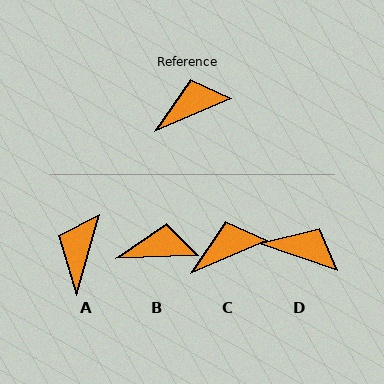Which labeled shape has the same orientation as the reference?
C.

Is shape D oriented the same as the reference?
No, it is off by about 42 degrees.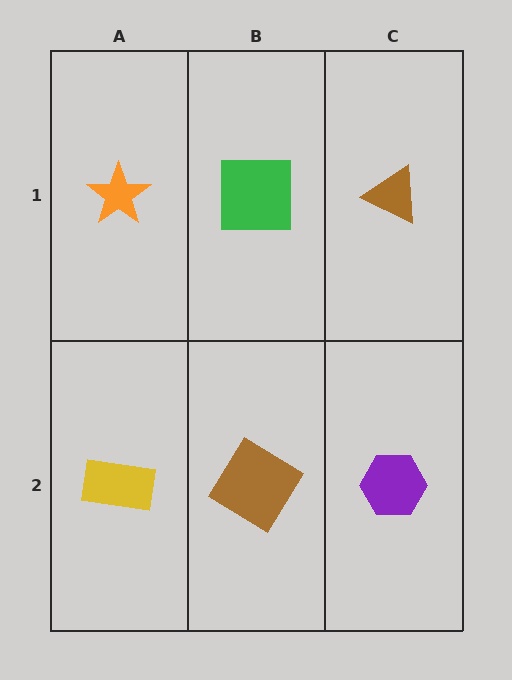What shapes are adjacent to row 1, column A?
A yellow rectangle (row 2, column A), a green square (row 1, column B).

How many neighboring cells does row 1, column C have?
2.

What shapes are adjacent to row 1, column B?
A brown diamond (row 2, column B), an orange star (row 1, column A), a brown triangle (row 1, column C).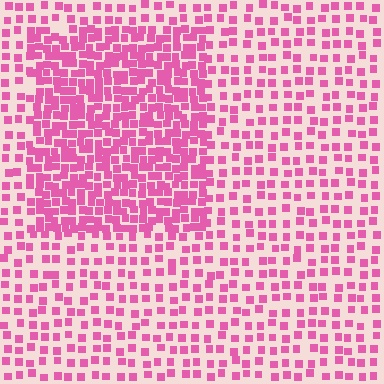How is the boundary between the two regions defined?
The boundary is defined by a change in element density (approximately 2.2x ratio). All elements are the same color, size, and shape.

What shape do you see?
I see a rectangle.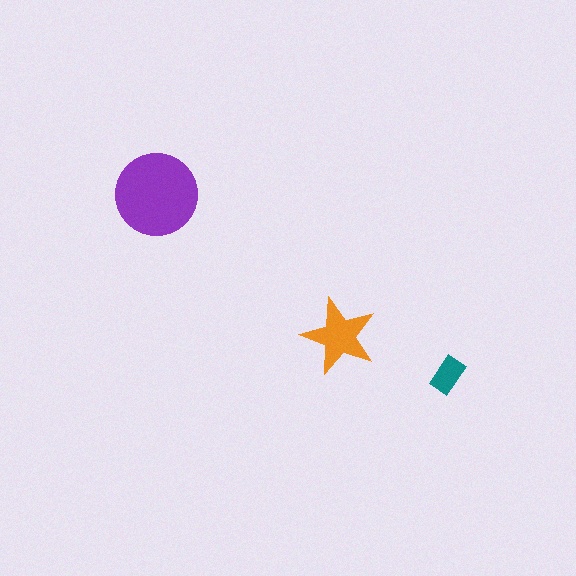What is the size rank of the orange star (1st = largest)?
2nd.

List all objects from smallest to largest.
The teal rectangle, the orange star, the purple circle.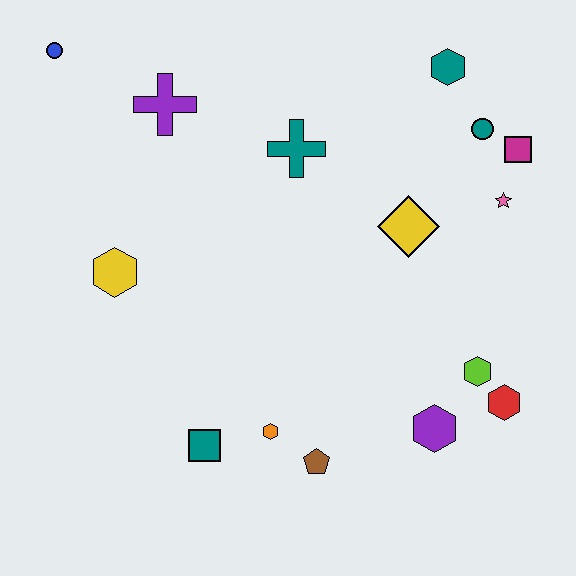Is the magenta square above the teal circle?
No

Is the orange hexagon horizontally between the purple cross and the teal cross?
Yes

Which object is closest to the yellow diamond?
The pink star is closest to the yellow diamond.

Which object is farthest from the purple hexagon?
The blue circle is farthest from the purple hexagon.